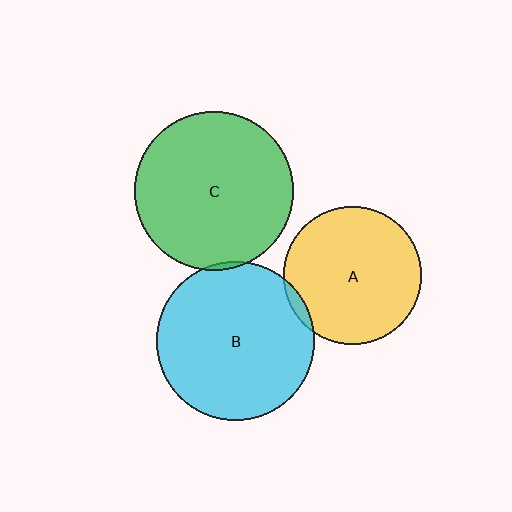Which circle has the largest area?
Circle C (green).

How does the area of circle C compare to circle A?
Approximately 1.3 times.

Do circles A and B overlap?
Yes.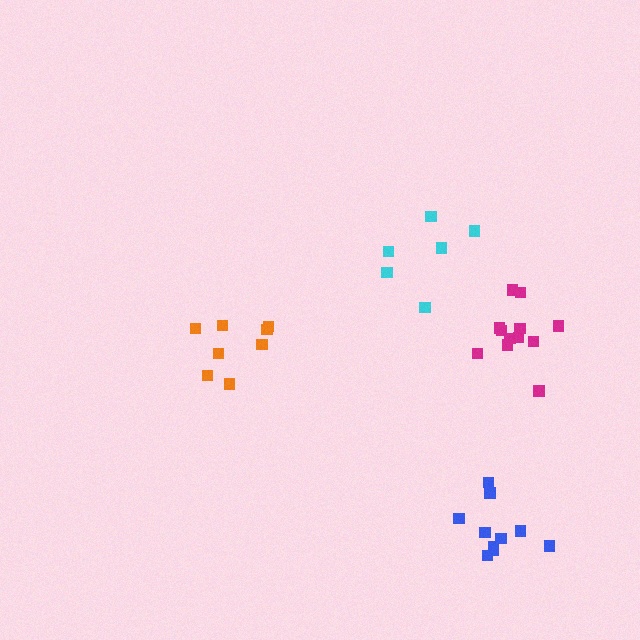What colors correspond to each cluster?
The clusters are colored: orange, blue, magenta, cyan.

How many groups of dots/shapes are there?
There are 4 groups.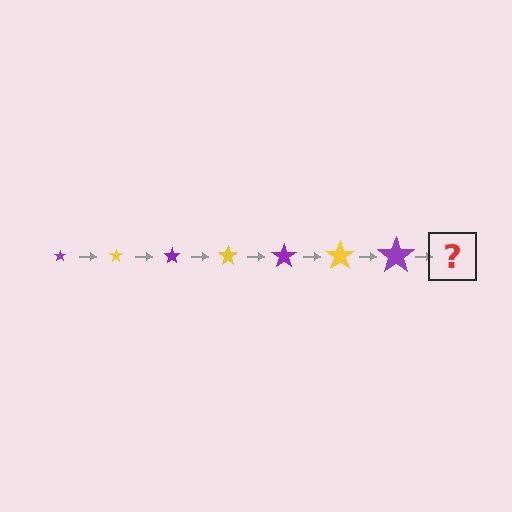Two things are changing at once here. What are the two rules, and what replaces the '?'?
The two rules are that the star grows larger each step and the color cycles through purple and yellow. The '?' should be a yellow star, larger than the previous one.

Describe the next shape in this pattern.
It should be a yellow star, larger than the previous one.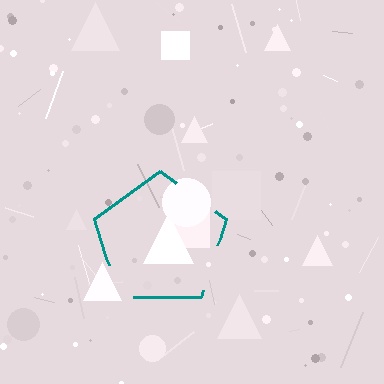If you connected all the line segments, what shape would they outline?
They would outline a pentagon.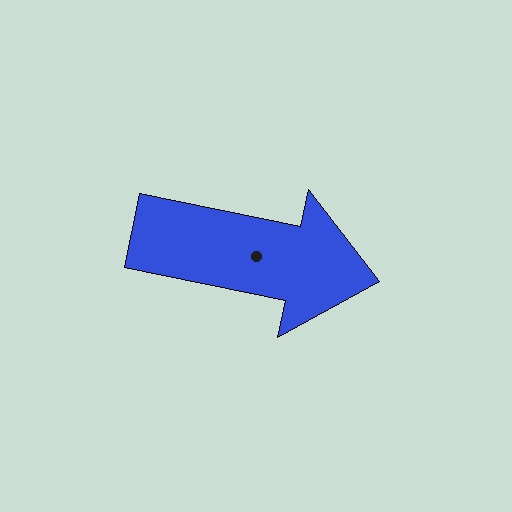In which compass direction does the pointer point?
East.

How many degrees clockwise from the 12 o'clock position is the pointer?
Approximately 102 degrees.